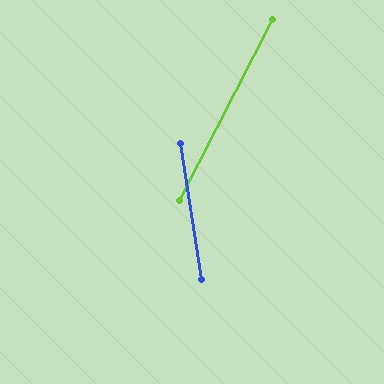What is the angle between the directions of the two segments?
Approximately 36 degrees.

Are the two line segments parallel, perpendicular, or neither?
Neither parallel nor perpendicular — they differ by about 36°.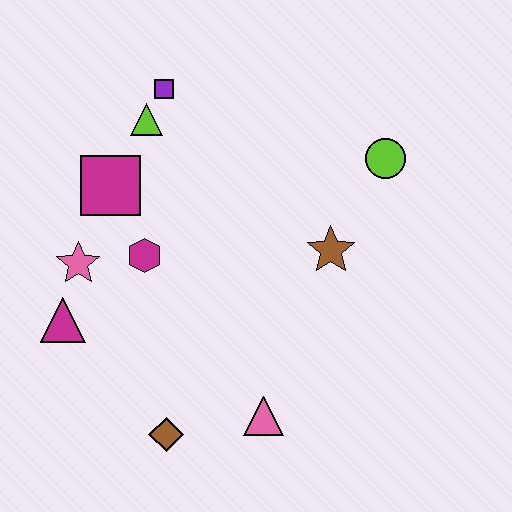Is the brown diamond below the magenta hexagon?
Yes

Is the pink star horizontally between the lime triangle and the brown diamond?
No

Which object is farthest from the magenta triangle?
The lime circle is farthest from the magenta triangle.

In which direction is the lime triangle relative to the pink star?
The lime triangle is above the pink star.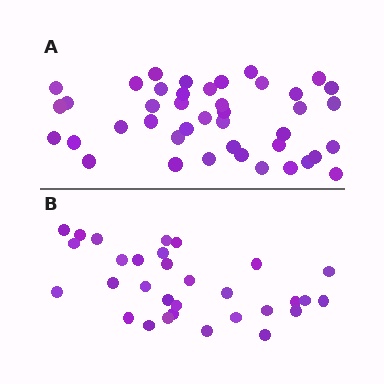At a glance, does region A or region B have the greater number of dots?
Region A (the top region) has more dots.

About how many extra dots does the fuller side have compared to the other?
Region A has roughly 12 or so more dots than region B.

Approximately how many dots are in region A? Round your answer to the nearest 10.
About 40 dots. (The exact count is 42, which rounds to 40.)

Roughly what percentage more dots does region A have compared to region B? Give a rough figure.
About 35% more.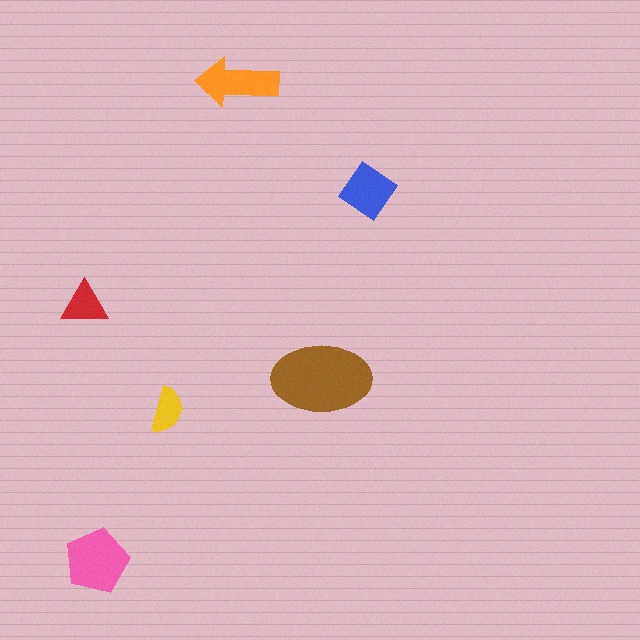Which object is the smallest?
The yellow semicircle.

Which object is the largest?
The brown ellipse.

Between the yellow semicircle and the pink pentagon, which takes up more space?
The pink pentagon.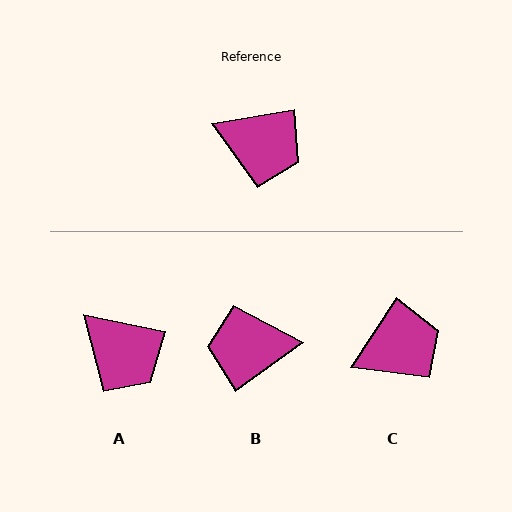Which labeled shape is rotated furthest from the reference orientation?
B, about 153 degrees away.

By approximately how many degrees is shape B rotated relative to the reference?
Approximately 153 degrees clockwise.